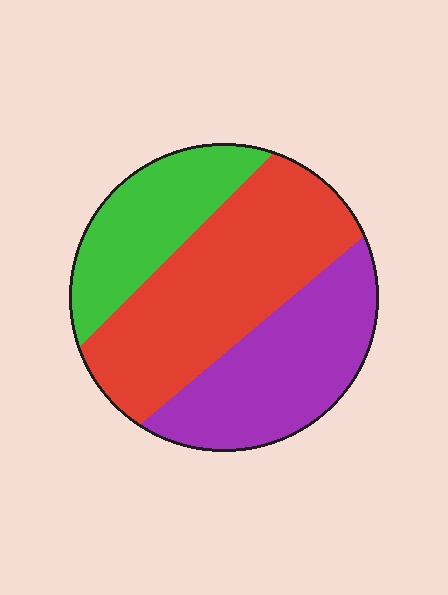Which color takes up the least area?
Green, at roughly 25%.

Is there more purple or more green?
Purple.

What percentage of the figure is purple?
Purple takes up between a sixth and a third of the figure.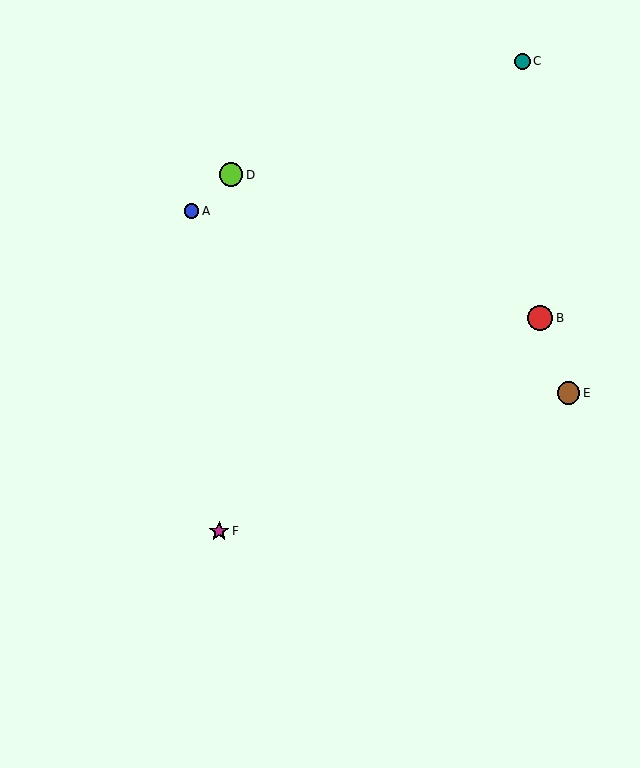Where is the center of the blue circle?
The center of the blue circle is at (191, 211).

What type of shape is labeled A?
Shape A is a blue circle.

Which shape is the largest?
The red circle (labeled B) is the largest.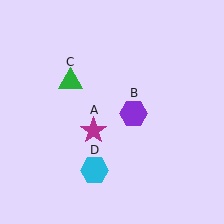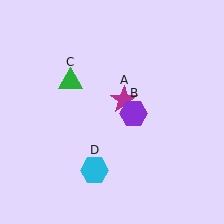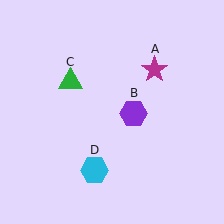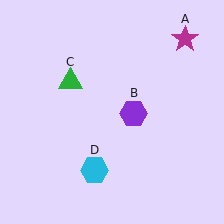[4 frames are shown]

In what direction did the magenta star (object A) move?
The magenta star (object A) moved up and to the right.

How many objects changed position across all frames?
1 object changed position: magenta star (object A).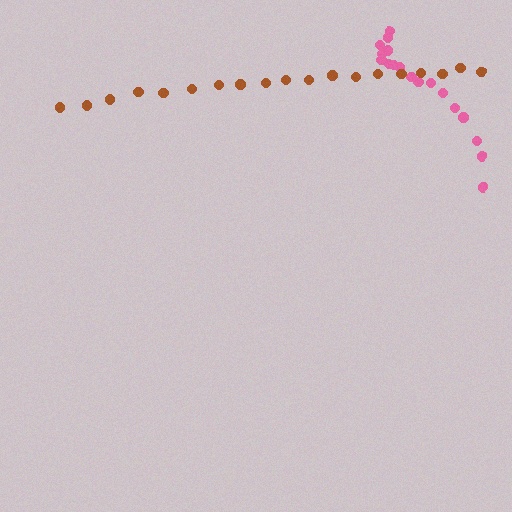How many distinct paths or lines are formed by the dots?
There are 2 distinct paths.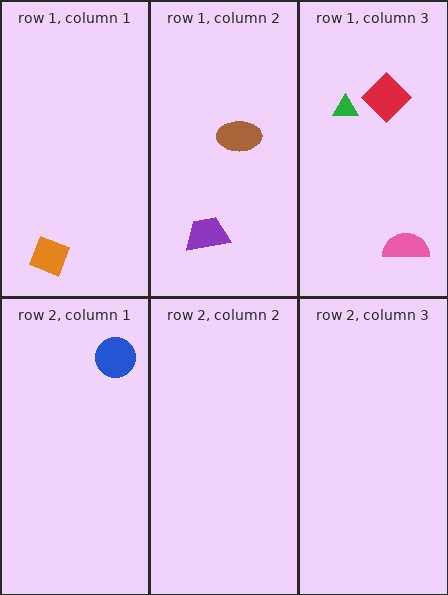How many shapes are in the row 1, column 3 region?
3.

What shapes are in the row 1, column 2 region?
The purple trapezoid, the brown ellipse.